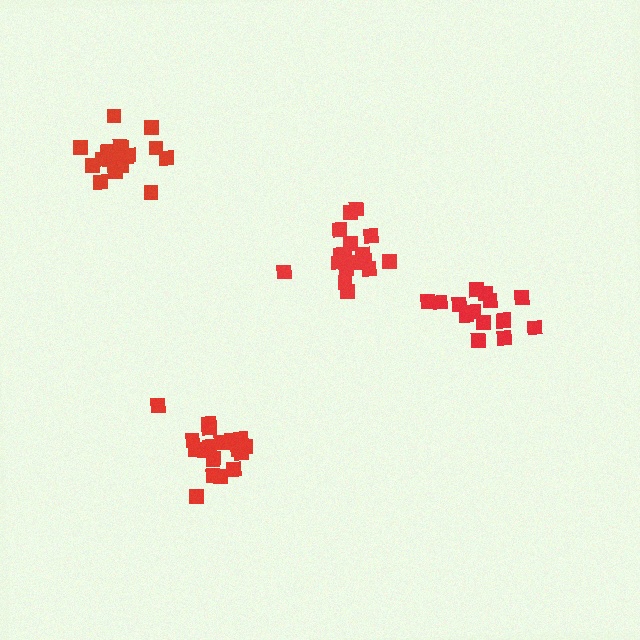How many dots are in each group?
Group 1: 18 dots, Group 2: 21 dots, Group 3: 18 dots, Group 4: 15 dots (72 total).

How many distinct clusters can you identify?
There are 4 distinct clusters.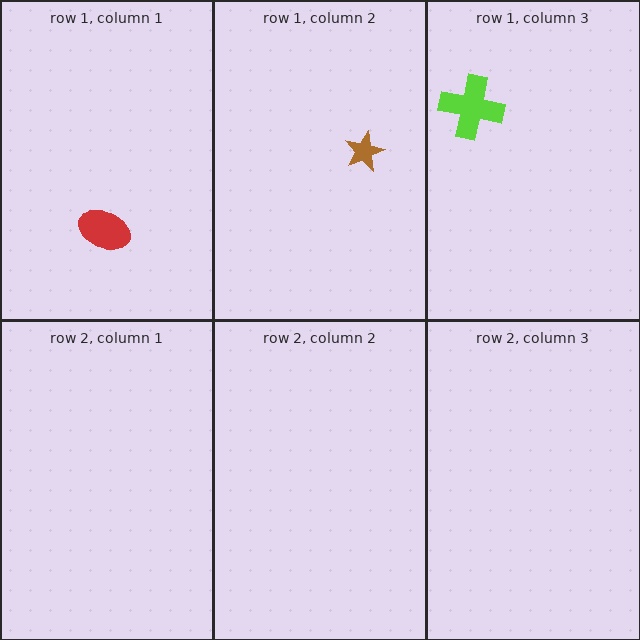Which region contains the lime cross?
The row 1, column 3 region.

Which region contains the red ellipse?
The row 1, column 1 region.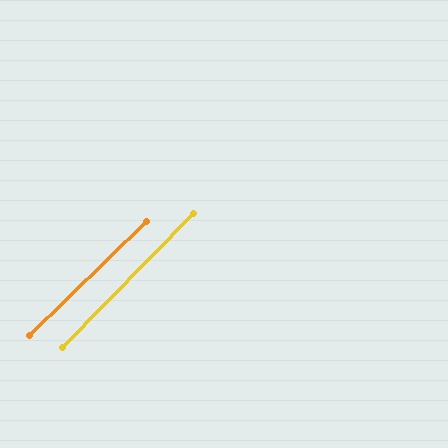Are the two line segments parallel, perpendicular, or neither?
Parallel — their directions differ by only 1.5°.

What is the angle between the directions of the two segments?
Approximately 1 degree.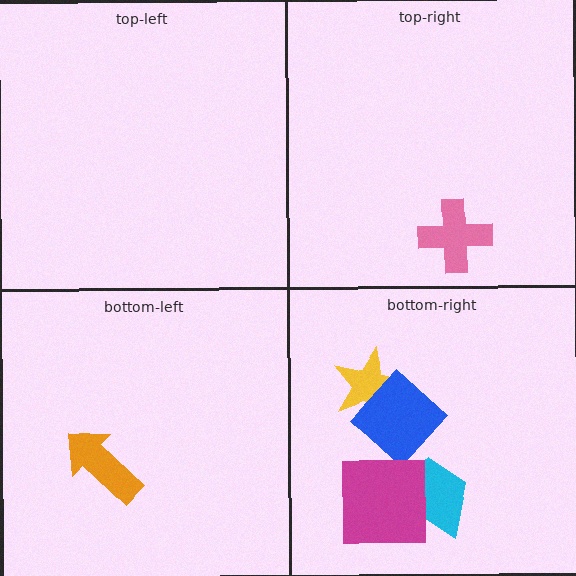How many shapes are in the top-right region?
1.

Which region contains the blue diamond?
The bottom-right region.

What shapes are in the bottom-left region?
The orange arrow.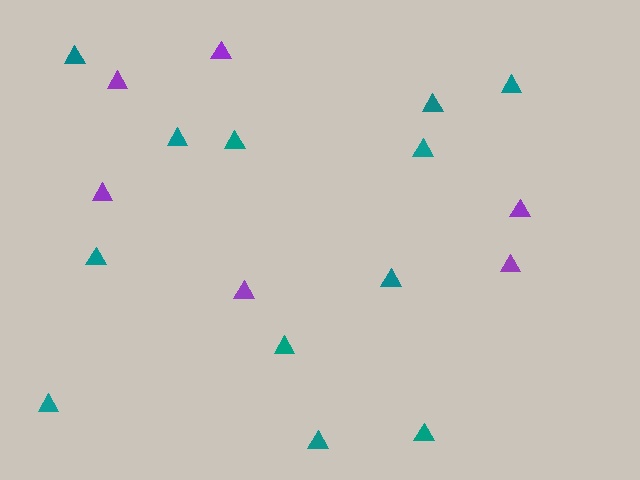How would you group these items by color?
There are 2 groups: one group of teal triangles (12) and one group of purple triangles (6).